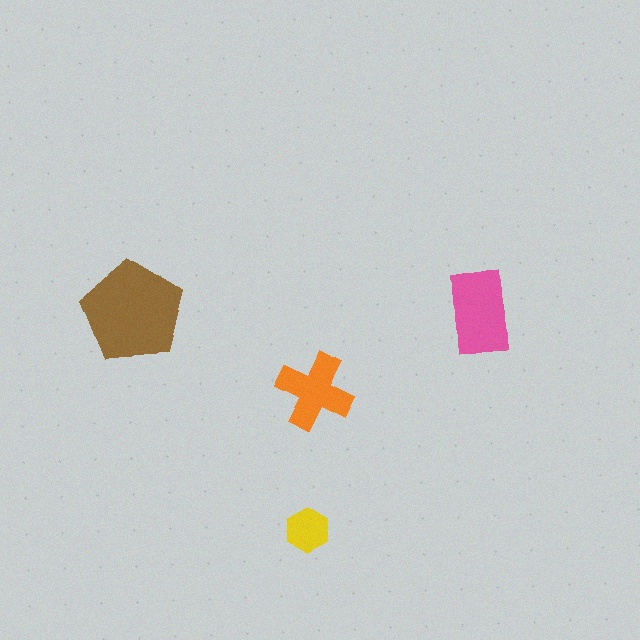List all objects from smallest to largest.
The yellow hexagon, the orange cross, the pink rectangle, the brown pentagon.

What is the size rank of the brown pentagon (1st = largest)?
1st.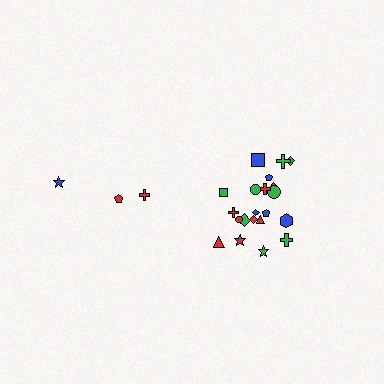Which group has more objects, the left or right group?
The right group.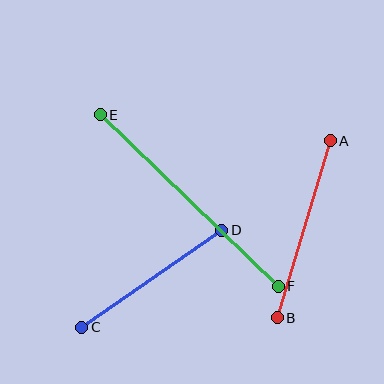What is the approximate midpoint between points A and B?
The midpoint is at approximately (304, 229) pixels.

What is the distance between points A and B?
The distance is approximately 185 pixels.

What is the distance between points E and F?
The distance is approximately 247 pixels.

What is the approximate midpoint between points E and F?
The midpoint is at approximately (189, 200) pixels.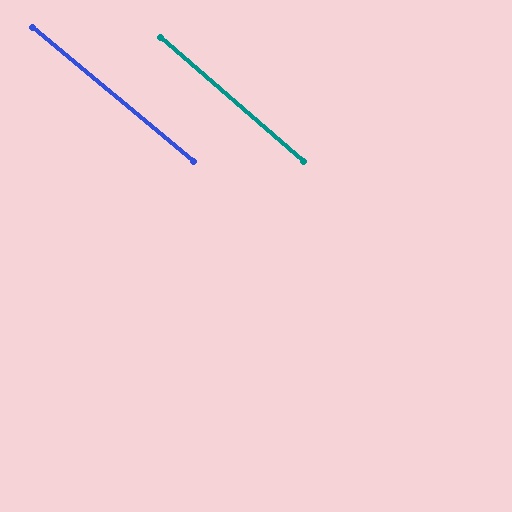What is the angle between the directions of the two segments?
Approximately 1 degree.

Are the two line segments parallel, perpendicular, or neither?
Parallel — their directions differ by only 1.4°.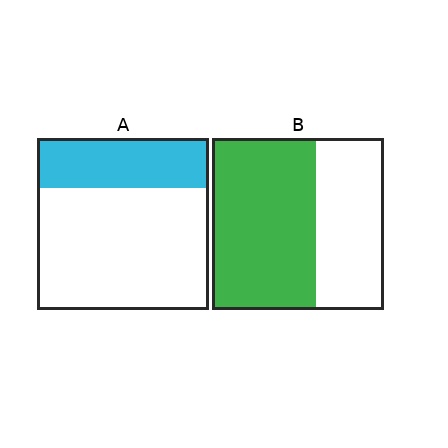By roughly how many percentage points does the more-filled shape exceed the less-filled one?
By roughly 30 percentage points (B over A).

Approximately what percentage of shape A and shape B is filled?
A is approximately 30% and B is approximately 60%.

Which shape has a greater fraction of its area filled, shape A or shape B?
Shape B.